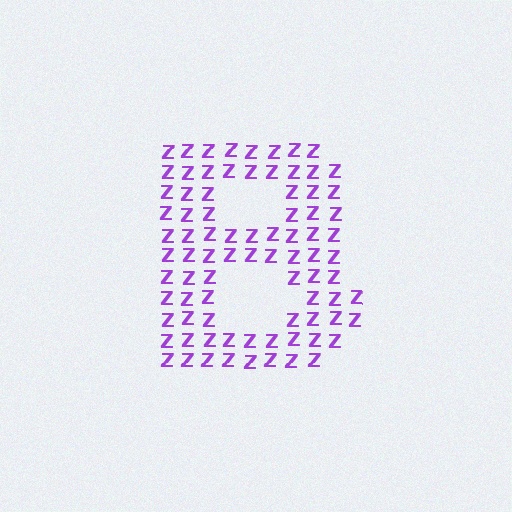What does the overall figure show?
The overall figure shows the letter B.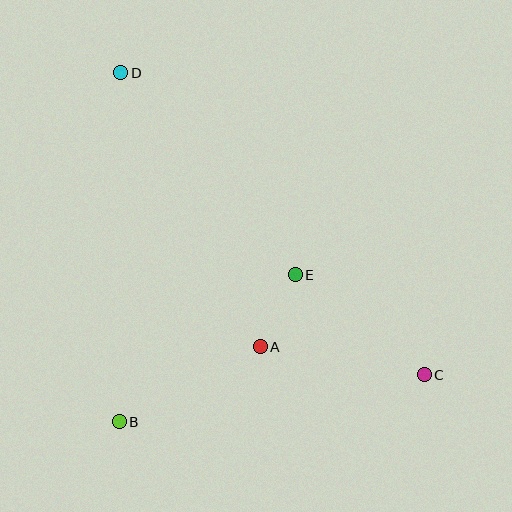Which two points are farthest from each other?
Points C and D are farthest from each other.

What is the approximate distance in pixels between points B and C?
The distance between B and C is approximately 309 pixels.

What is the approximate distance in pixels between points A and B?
The distance between A and B is approximately 160 pixels.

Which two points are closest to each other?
Points A and E are closest to each other.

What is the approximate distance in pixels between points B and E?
The distance between B and E is approximately 229 pixels.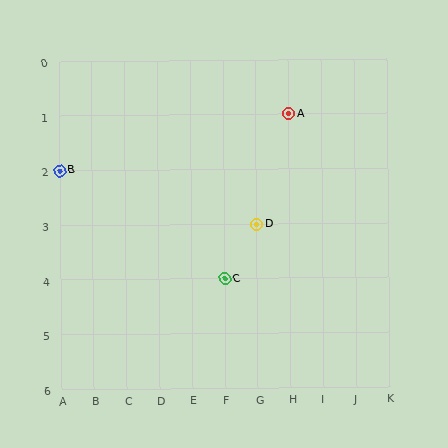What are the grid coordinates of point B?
Point B is at grid coordinates (A, 2).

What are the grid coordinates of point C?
Point C is at grid coordinates (F, 4).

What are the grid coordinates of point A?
Point A is at grid coordinates (H, 1).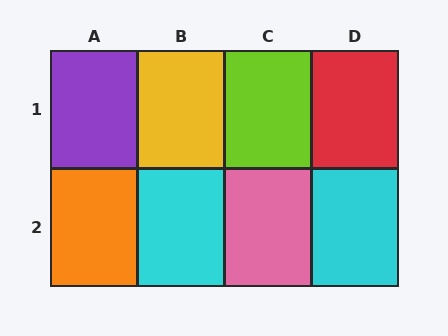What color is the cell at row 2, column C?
Pink.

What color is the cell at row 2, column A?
Orange.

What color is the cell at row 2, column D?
Cyan.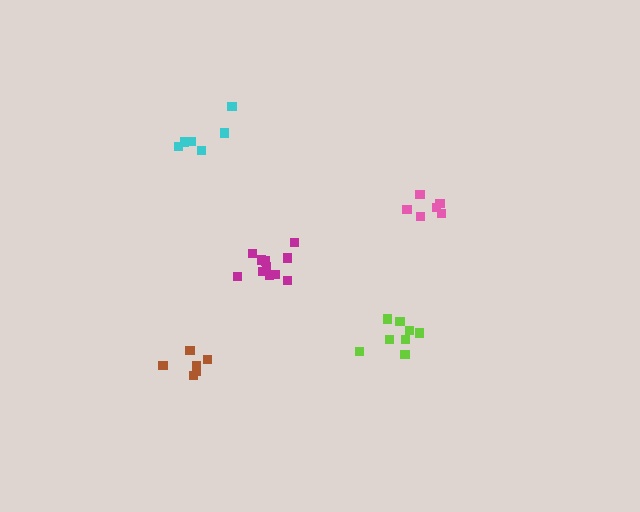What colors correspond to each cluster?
The clusters are colored: cyan, lime, pink, brown, magenta.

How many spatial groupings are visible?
There are 5 spatial groupings.